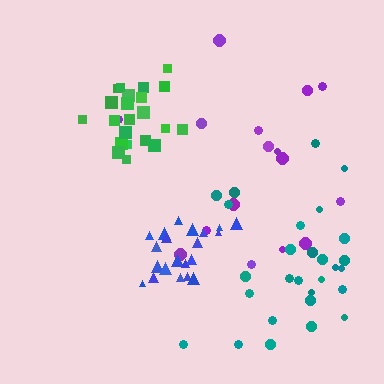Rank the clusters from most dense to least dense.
green, blue, teal, purple.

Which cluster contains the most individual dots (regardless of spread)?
Teal (29).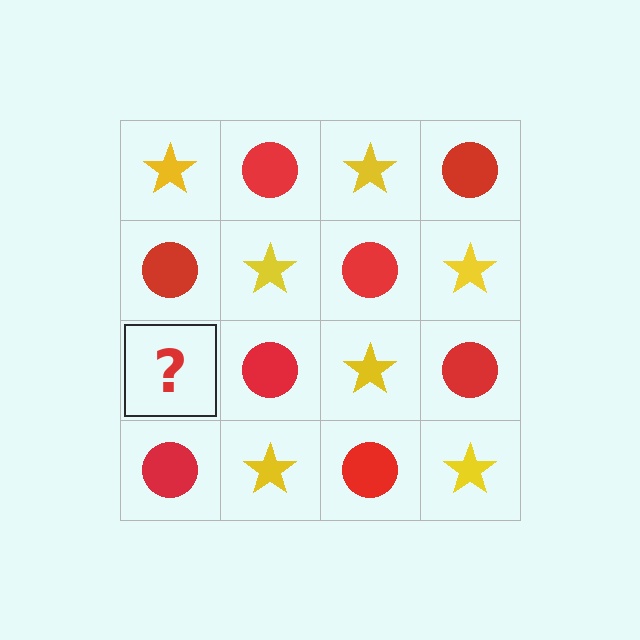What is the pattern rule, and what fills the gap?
The rule is that it alternates yellow star and red circle in a checkerboard pattern. The gap should be filled with a yellow star.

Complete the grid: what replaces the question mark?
The question mark should be replaced with a yellow star.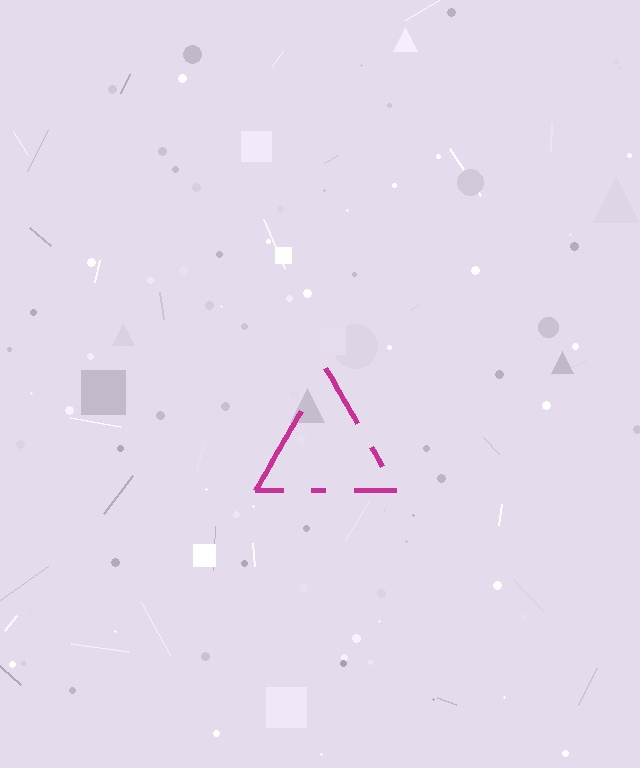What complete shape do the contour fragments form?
The contour fragments form a triangle.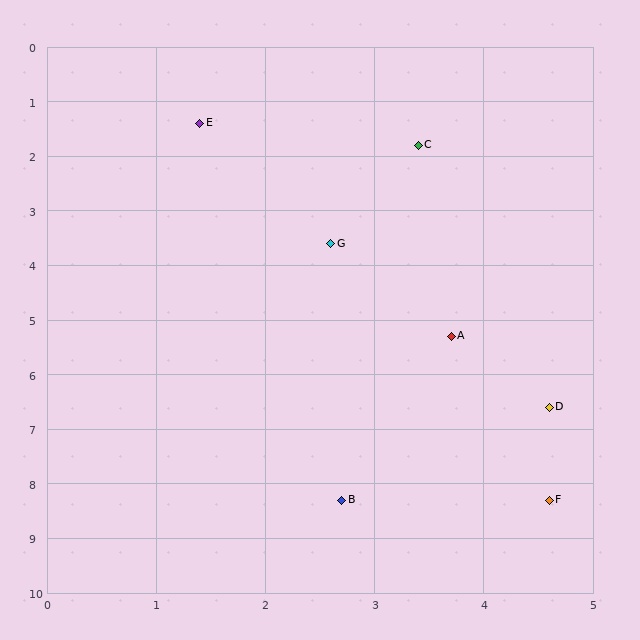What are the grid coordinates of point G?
Point G is at approximately (2.6, 3.6).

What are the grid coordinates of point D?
Point D is at approximately (4.6, 6.6).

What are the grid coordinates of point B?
Point B is at approximately (2.7, 8.3).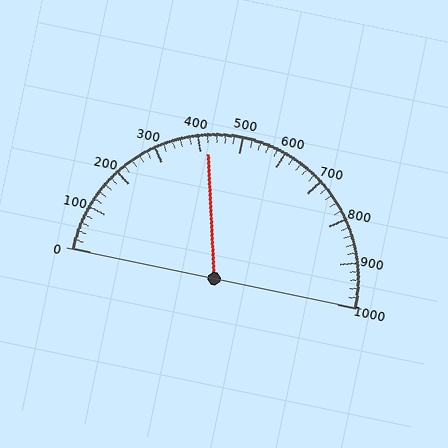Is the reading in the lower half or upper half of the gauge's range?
The reading is in the lower half of the range (0 to 1000).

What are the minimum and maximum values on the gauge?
The gauge ranges from 0 to 1000.